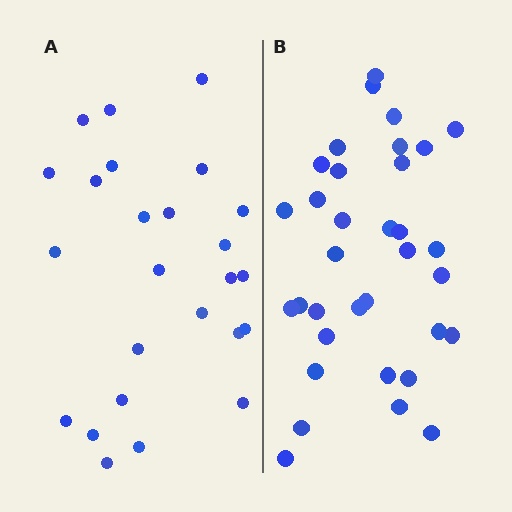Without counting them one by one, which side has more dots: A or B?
Region B (the right region) has more dots.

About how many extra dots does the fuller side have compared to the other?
Region B has roughly 8 or so more dots than region A.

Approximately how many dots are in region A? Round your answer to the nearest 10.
About 20 dots. (The exact count is 25, which rounds to 20.)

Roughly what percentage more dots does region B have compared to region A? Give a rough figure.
About 35% more.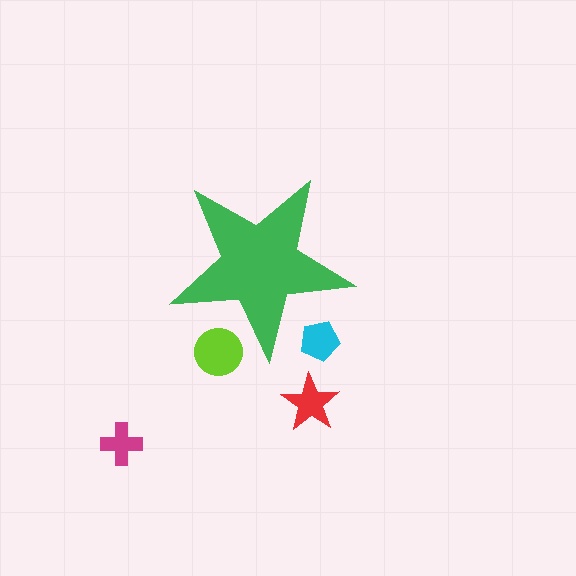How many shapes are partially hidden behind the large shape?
2 shapes are partially hidden.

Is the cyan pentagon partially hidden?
Yes, the cyan pentagon is partially hidden behind the green star.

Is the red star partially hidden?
No, the red star is fully visible.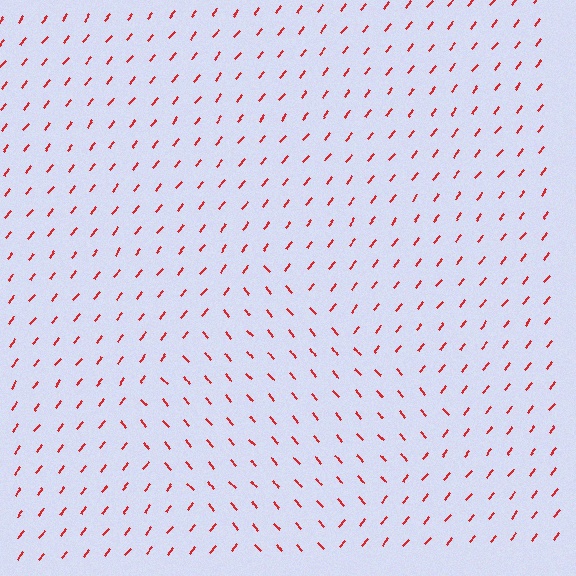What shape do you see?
I see a diamond.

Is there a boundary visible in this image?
Yes, there is a texture boundary formed by a change in line orientation.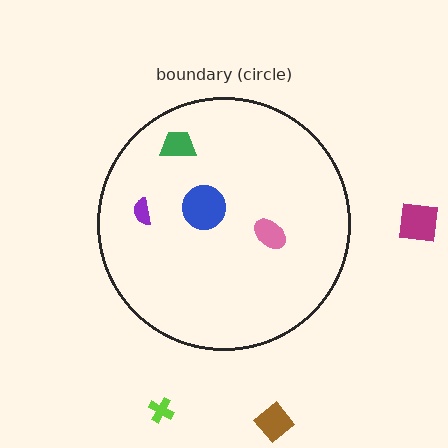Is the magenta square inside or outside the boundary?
Outside.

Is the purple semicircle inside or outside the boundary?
Inside.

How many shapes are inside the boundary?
4 inside, 3 outside.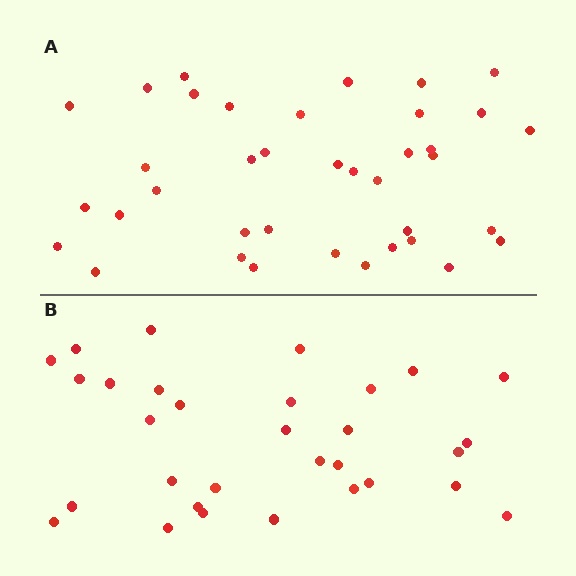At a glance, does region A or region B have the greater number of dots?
Region A (the top region) has more dots.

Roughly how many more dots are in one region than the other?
Region A has roughly 8 or so more dots than region B.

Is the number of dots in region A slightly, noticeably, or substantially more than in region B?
Region A has only slightly more — the two regions are fairly close. The ratio is roughly 1.2 to 1.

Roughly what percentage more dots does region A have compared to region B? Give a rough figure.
About 25% more.